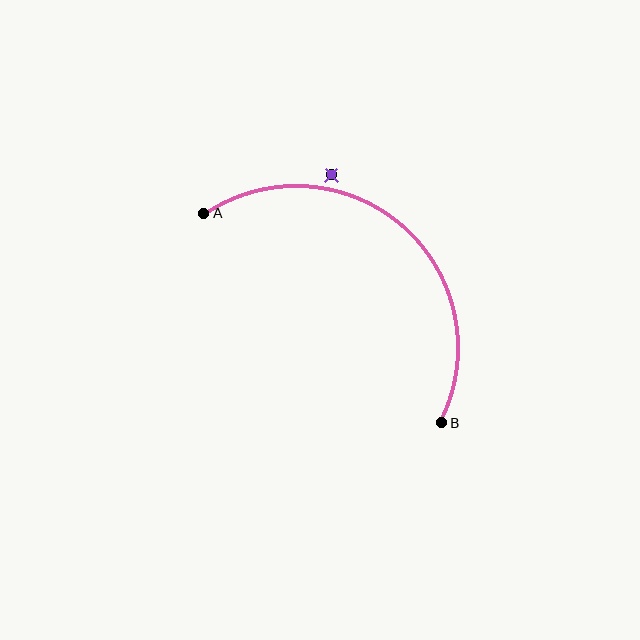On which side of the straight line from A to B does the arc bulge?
The arc bulges above and to the right of the straight line connecting A and B.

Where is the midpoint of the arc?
The arc midpoint is the point on the curve farthest from the straight line joining A and B. It sits above and to the right of that line.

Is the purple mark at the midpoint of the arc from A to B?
No — the purple mark does not lie on the arc at all. It sits slightly outside the curve.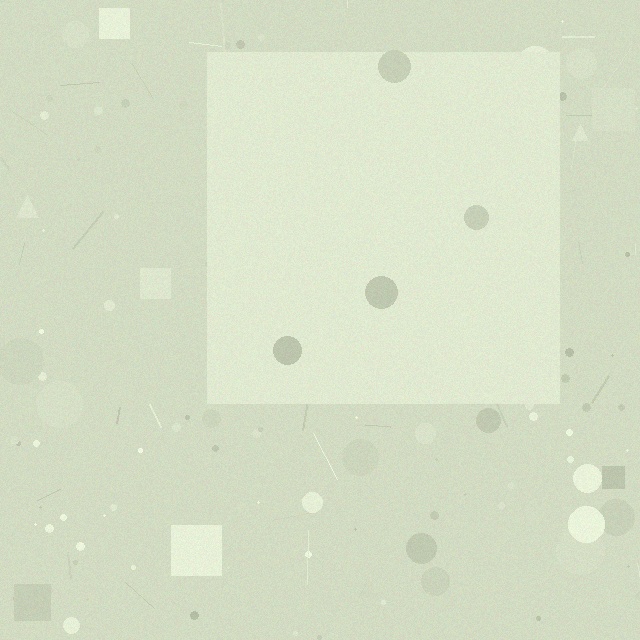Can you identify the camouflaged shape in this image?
The camouflaged shape is a square.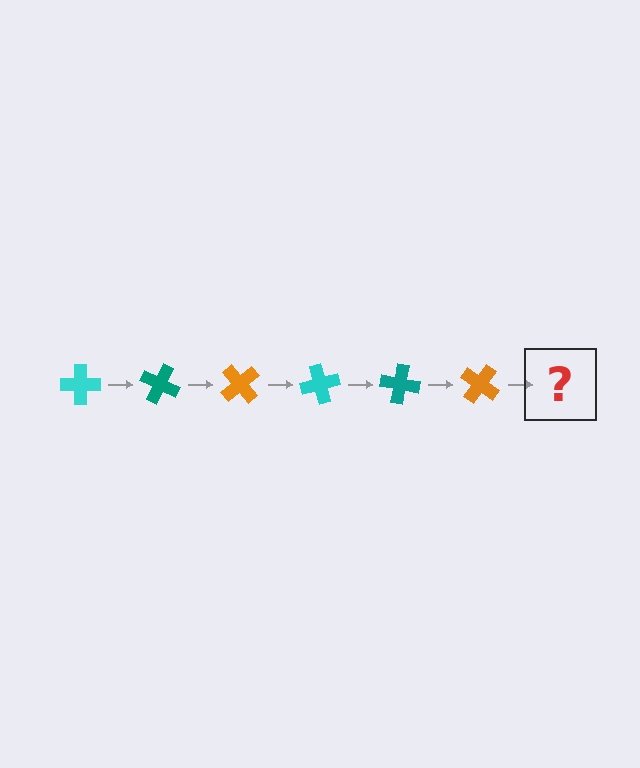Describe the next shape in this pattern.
It should be a cyan cross, rotated 150 degrees from the start.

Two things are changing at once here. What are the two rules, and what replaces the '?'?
The two rules are that it rotates 25 degrees each step and the color cycles through cyan, teal, and orange. The '?' should be a cyan cross, rotated 150 degrees from the start.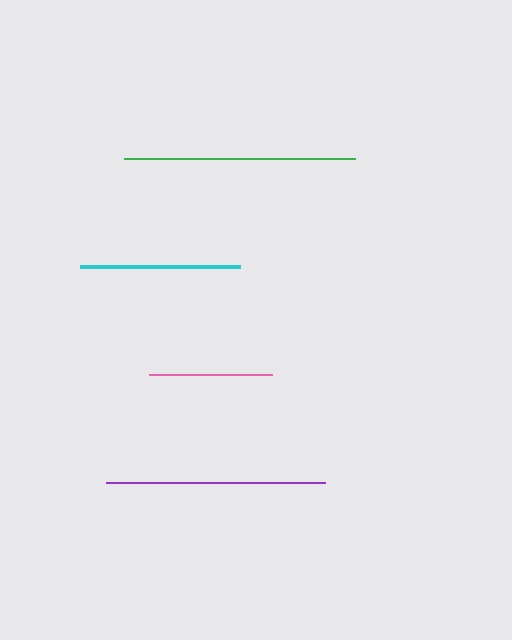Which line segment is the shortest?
The pink line is the shortest at approximately 122 pixels.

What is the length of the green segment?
The green segment is approximately 231 pixels long.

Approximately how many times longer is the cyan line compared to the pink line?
The cyan line is approximately 1.3 times the length of the pink line.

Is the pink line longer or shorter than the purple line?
The purple line is longer than the pink line.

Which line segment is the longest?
The green line is the longest at approximately 231 pixels.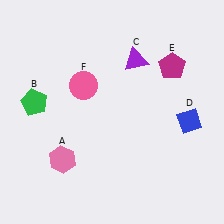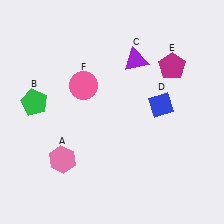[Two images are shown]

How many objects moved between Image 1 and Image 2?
1 object moved between the two images.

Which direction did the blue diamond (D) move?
The blue diamond (D) moved left.